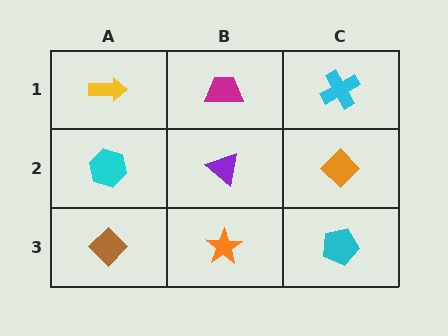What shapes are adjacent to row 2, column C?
A cyan cross (row 1, column C), a cyan pentagon (row 3, column C), a purple triangle (row 2, column B).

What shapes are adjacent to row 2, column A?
A yellow arrow (row 1, column A), a brown diamond (row 3, column A), a purple triangle (row 2, column B).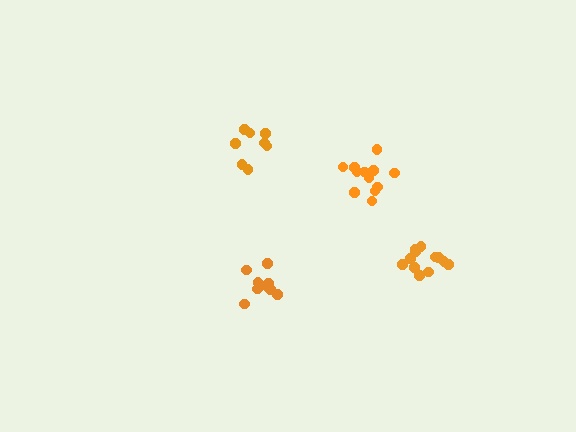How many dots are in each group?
Group 1: 12 dots, Group 2: 9 dots, Group 3: 9 dots, Group 4: 12 dots (42 total).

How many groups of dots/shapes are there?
There are 4 groups.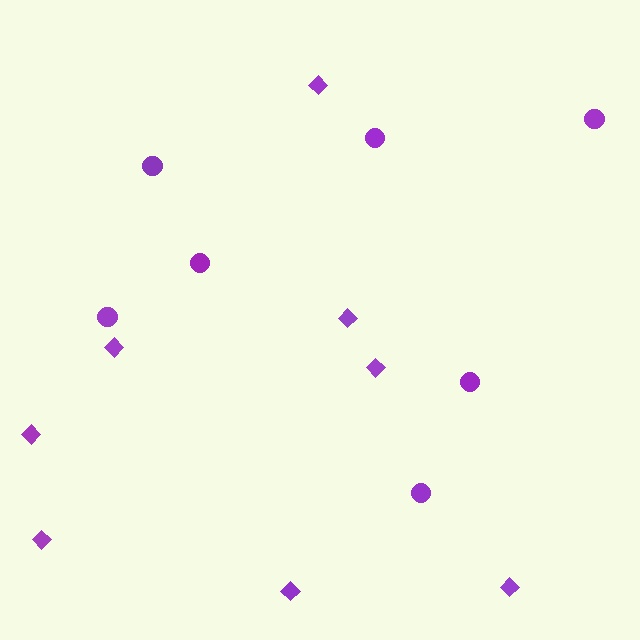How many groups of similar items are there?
There are 2 groups: one group of circles (7) and one group of diamonds (8).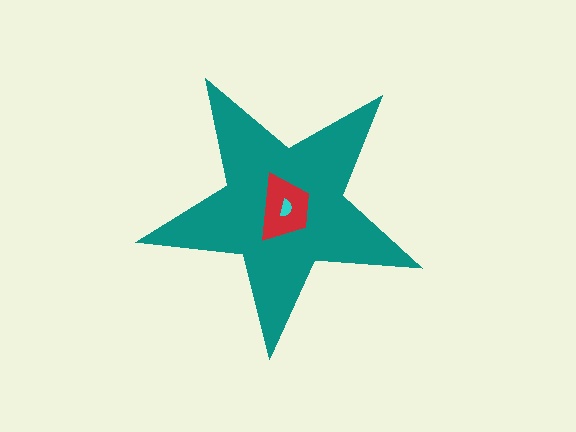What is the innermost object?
The cyan semicircle.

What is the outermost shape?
The teal star.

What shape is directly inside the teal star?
The red trapezoid.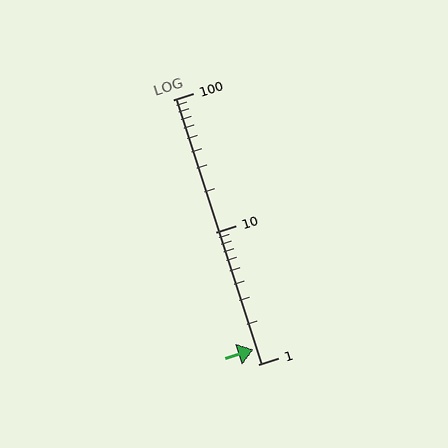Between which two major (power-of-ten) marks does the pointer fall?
The pointer is between 1 and 10.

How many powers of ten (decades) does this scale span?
The scale spans 2 decades, from 1 to 100.